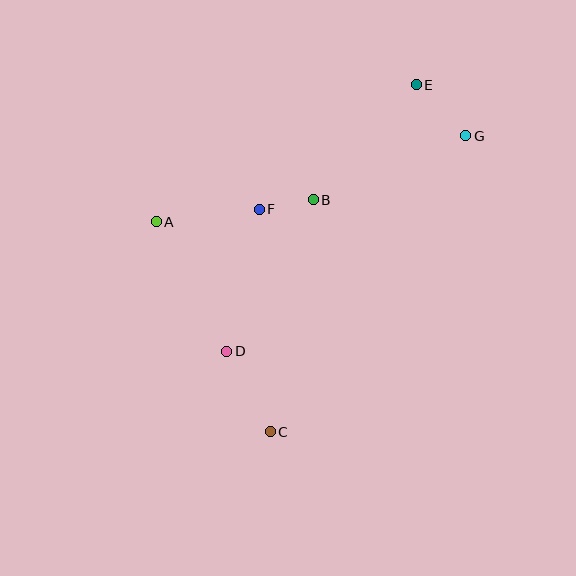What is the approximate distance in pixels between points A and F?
The distance between A and F is approximately 104 pixels.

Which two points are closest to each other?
Points B and F are closest to each other.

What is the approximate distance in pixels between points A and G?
The distance between A and G is approximately 321 pixels.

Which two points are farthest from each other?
Points C and E are farthest from each other.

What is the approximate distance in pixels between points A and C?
The distance between A and C is approximately 239 pixels.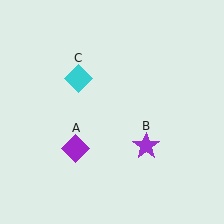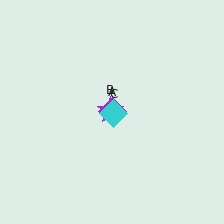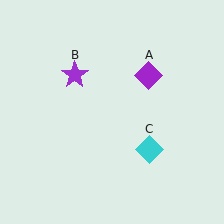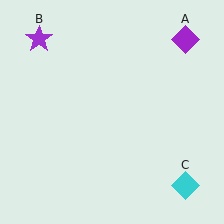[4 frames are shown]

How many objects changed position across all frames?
3 objects changed position: purple diamond (object A), purple star (object B), cyan diamond (object C).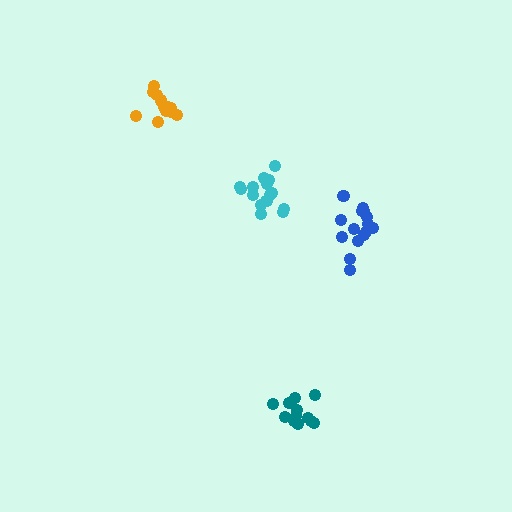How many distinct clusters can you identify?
There are 4 distinct clusters.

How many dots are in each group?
Group 1: 16 dots, Group 2: 12 dots, Group 3: 16 dots, Group 4: 15 dots (59 total).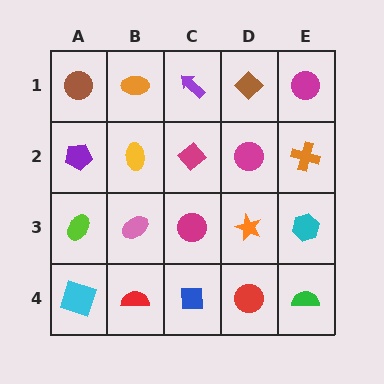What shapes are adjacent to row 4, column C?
A magenta circle (row 3, column C), a red semicircle (row 4, column B), a red circle (row 4, column D).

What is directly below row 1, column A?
A purple pentagon.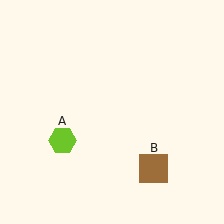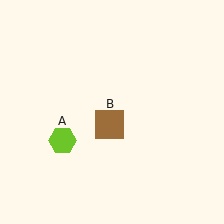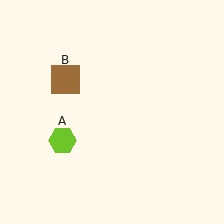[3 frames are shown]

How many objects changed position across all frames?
1 object changed position: brown square (object B).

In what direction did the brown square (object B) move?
The brown square (object B) moved up and to the left.